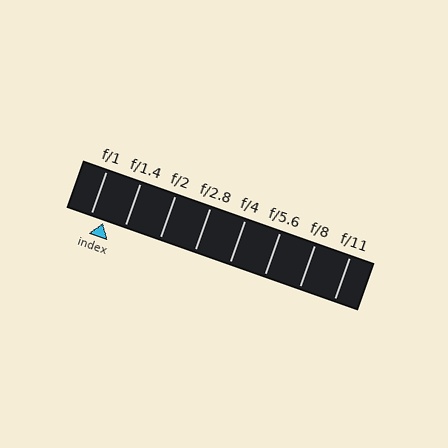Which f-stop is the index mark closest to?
The index mark is closest to f/1.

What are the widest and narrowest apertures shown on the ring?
The widest aperture shown is f/1 and the narrowest is f/11.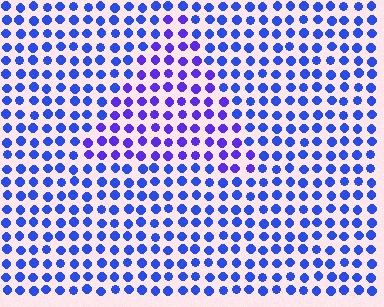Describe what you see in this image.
The image is filled with small blue elements in a uniform arrangement. A triangle-shaped region is visible where the elements are tinted to a slightly different hue, forming a subtle color boundary.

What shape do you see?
I see a triangle.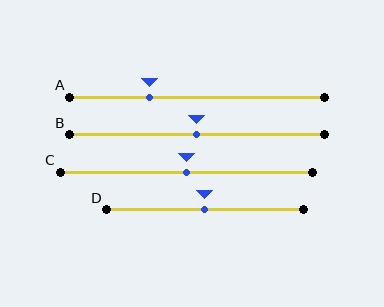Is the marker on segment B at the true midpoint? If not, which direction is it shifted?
Yes, the marker on segment B is at the true midpoint.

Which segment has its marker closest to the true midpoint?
Segment B has its marker closest to the true midpoint.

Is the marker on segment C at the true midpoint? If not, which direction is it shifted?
Yes, the marker on segment C is at the true midpoint.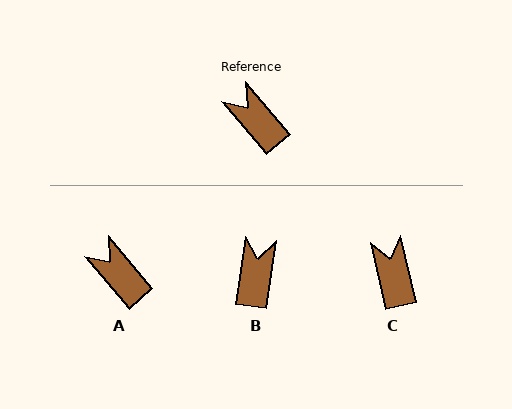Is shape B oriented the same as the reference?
No, it is off by about 48 degrees.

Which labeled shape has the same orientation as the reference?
A.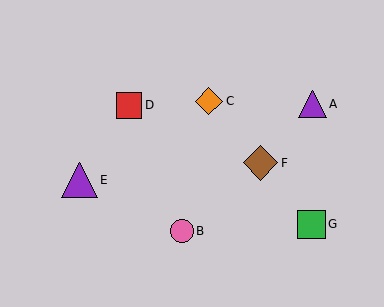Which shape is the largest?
The purple triangle (labeled E) is the largest.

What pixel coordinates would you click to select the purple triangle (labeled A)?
Click at (312, 104) to select the purple triangle A.